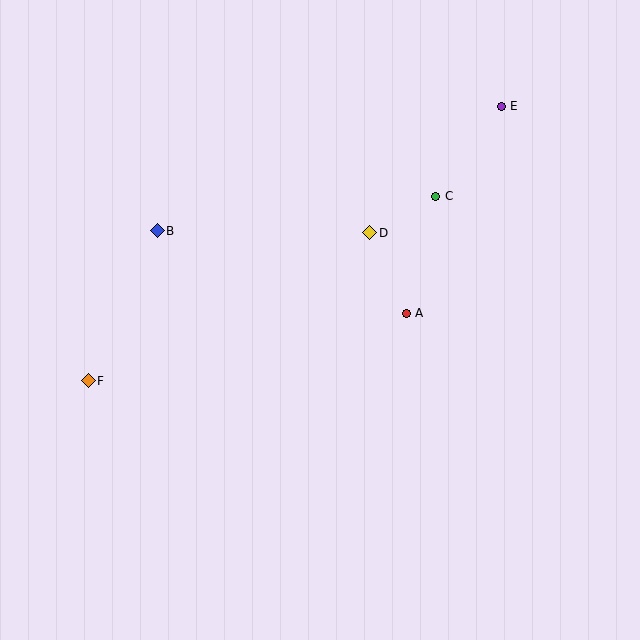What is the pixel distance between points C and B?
The distance between C and B is 281 pixels.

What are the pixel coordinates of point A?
Point A is at (406, 313).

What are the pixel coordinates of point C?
Point C is at (436, 196).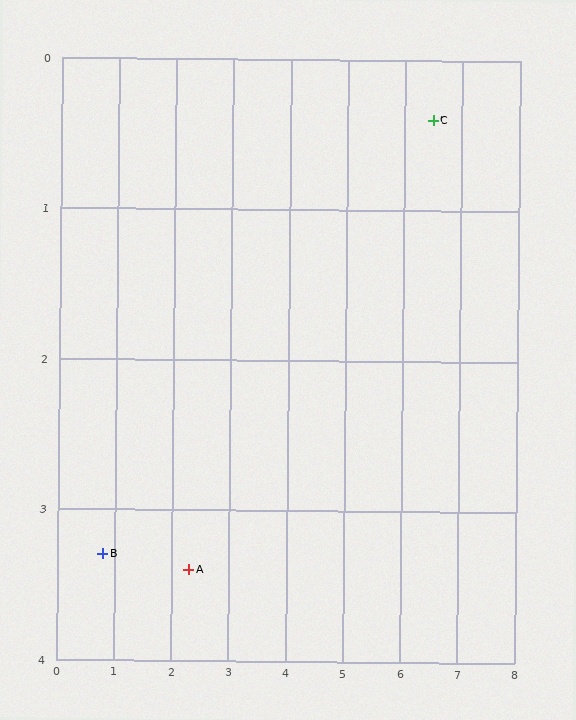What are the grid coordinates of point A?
Point A is at approximately (2.3, 3.4).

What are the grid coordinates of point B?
Point B is at approximately (0.8, 3.3).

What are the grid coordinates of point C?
Point C is at approximately (6.5, 0.4).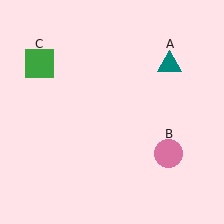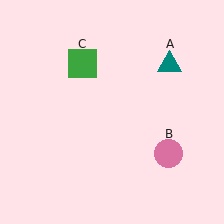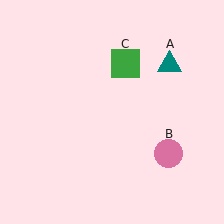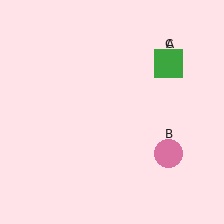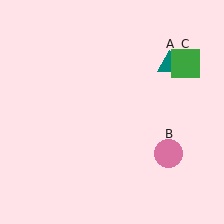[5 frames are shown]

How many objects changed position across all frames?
1 object changed position: green square (object C).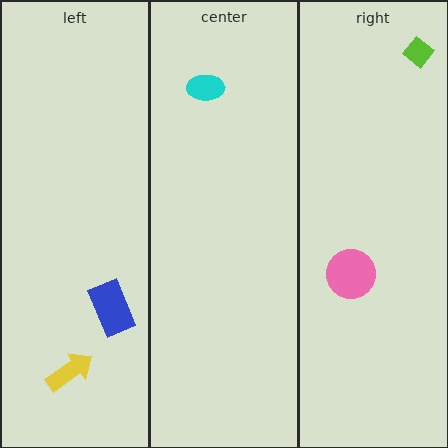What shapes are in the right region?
The lime diamond, the pink circle.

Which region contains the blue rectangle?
The left region.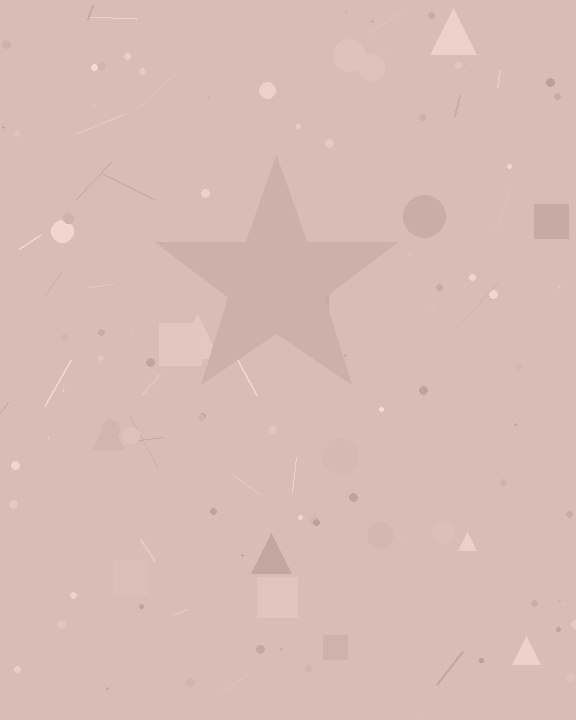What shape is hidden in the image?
A star is hidden in the image.